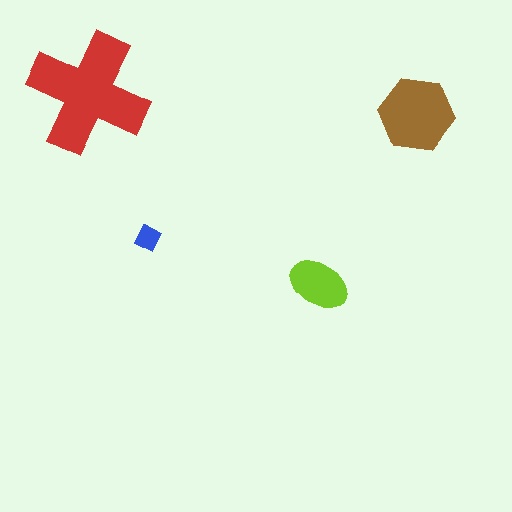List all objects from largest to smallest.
The red cross, the brown hexagon, the lime ellipse, the blue diamond.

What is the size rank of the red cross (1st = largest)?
1st.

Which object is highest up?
The red cross is topmost.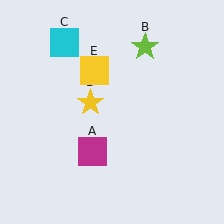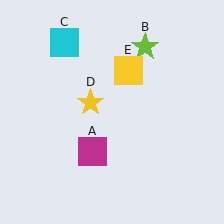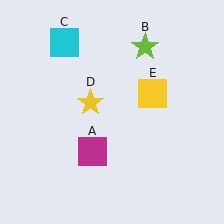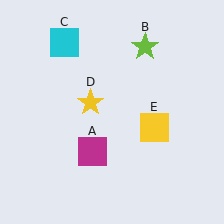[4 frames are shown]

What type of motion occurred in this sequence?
The yellow square (object E) rotated clockwise around the center of the scene.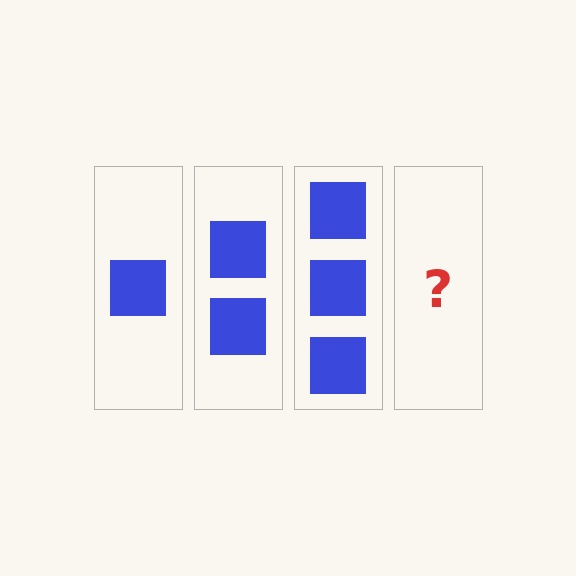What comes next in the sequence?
The next element should be 4 squares.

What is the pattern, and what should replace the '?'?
The pattern is that each step adds one more square. The '?' should be 4 squares.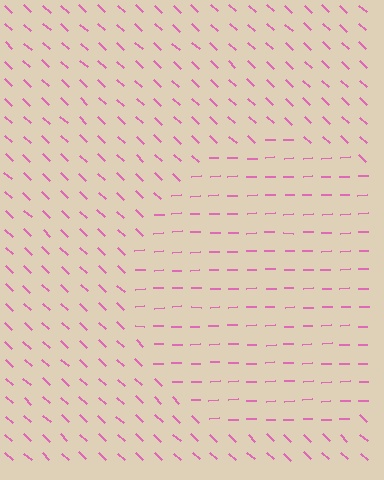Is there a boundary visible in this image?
Yes, there is a texture boundary formed by a change in line orientation.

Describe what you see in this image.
The image is filled with small pink line segments. A circle region in the image has lines oriented differently from the surrounding lines, creating a visible texture boundary.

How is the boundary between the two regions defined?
The boundary is defined purely by a change in line orientation (approximately 45 degrees difference). All lines are the same color and thickness.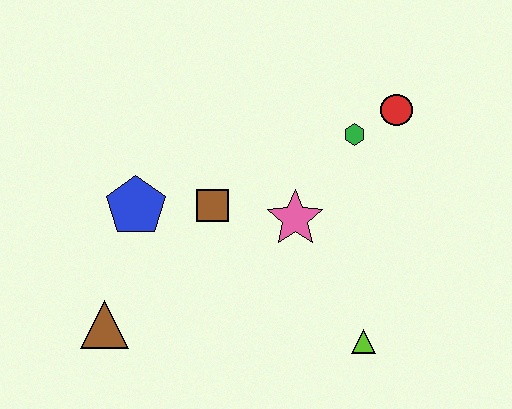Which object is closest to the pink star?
The brown square is closest to the pink star.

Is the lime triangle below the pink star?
Yes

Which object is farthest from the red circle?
The brown triangle is farthest from the red circle.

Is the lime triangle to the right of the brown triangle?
Yes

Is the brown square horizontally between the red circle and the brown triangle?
Yes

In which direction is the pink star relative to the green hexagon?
The pink star is below the green hexagon.